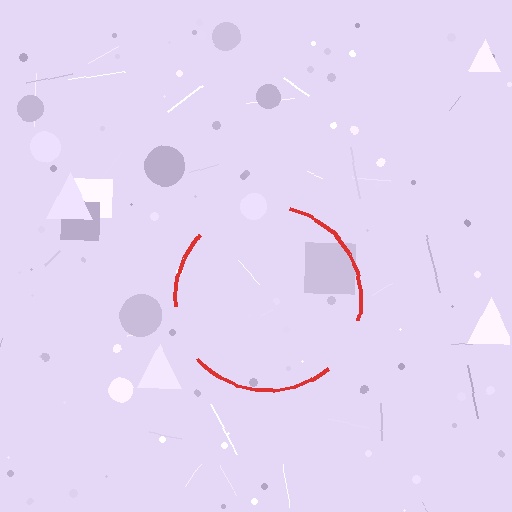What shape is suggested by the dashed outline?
The dashed outline suggests a circle.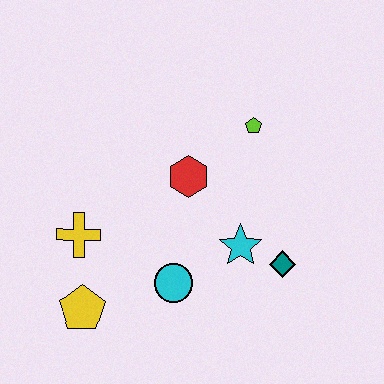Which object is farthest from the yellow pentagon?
The lime pentagon is farthest from the yellow pentagon.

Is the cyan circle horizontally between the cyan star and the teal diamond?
No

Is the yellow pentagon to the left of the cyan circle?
Yes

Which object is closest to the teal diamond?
The cyan star is closest to the teal diamond.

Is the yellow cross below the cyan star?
No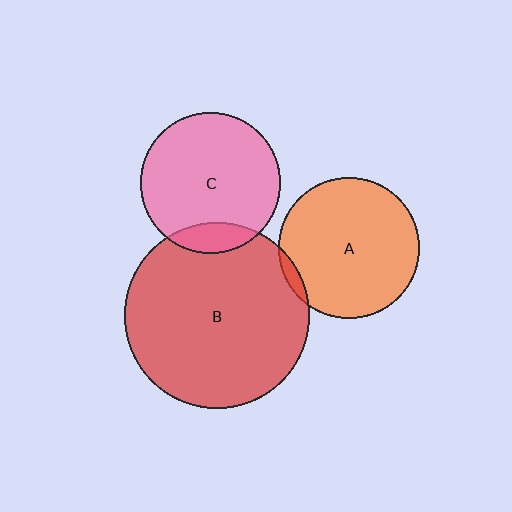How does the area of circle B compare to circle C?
Approximately 1.7 times.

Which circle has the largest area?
Circle B (red).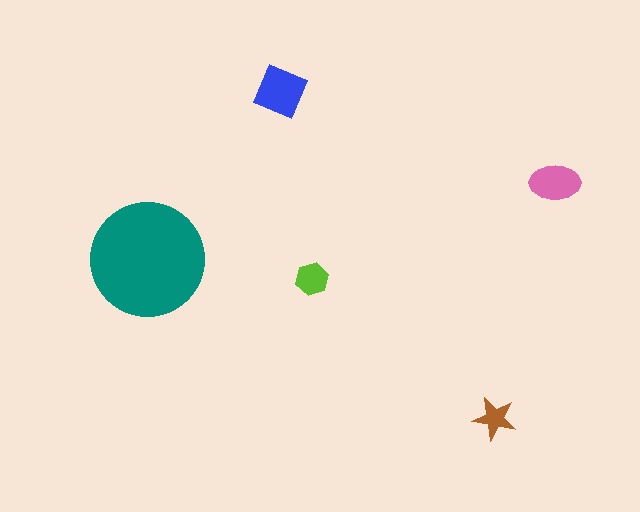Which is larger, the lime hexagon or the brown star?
The lime hexagon.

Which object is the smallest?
The brown star.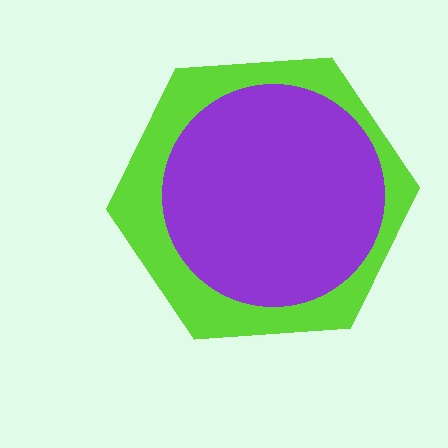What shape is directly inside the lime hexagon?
The purple circle.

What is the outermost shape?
The lime hexagon.